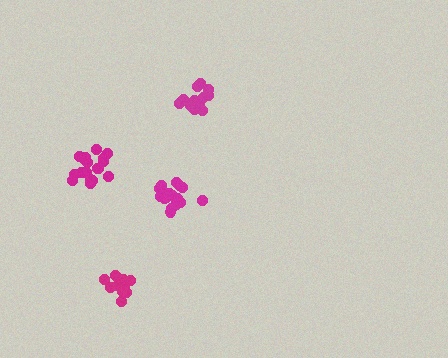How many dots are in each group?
Group 1: 13 dots, Group 2: 18 dots, Group 3: 18 dots, Group 4: 16 dots (65 total).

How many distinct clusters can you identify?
There are 4 distinct clusters.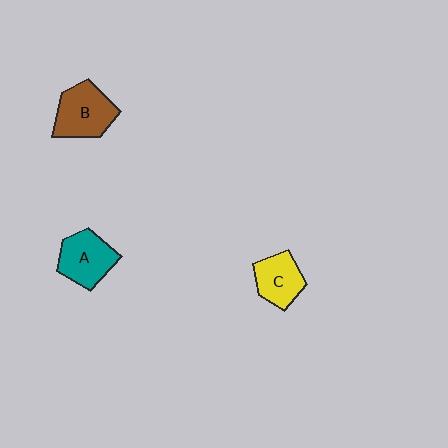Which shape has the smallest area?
Shape C (yellow).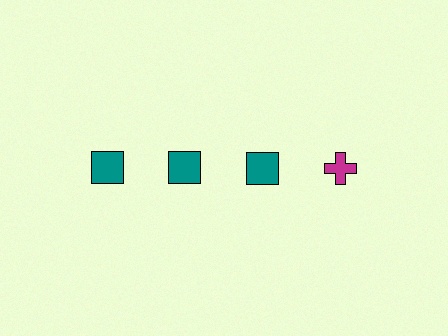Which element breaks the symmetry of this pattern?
The magenta cross in the top row, second from right column breaks the symmetry. All other shapes are teal squares.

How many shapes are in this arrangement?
There are 4 shapes arranged in a grid pattern.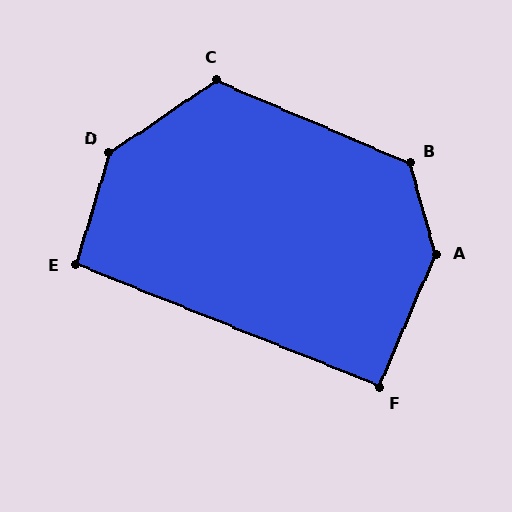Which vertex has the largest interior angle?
A, at approximately 141 degrees.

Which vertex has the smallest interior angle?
F, at approximately 91 degrees.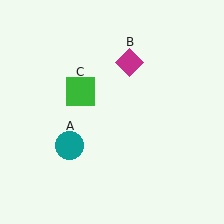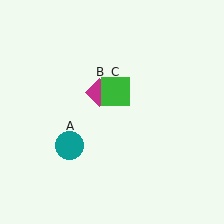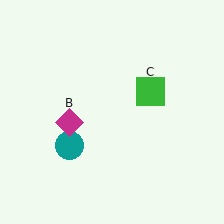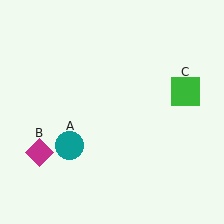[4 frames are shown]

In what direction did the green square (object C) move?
The green square (object C) moved right.